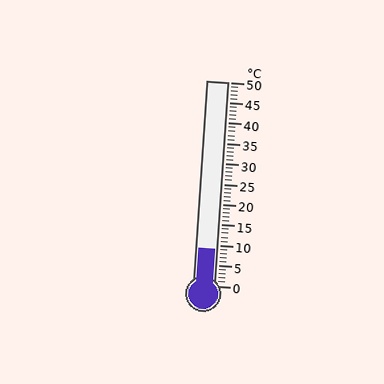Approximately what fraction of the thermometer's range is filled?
The thermometer is filled to approximately 20% of its range.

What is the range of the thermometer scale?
The thermometer scale ranges from 0°C to 50°C.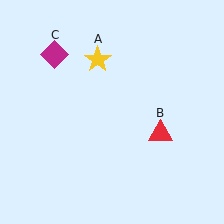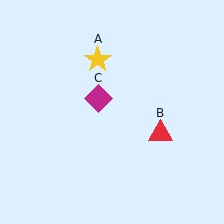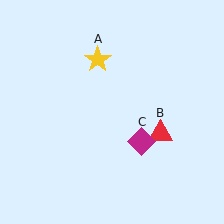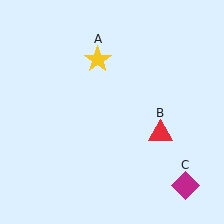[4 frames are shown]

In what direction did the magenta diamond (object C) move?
The magenta diamond (object C) moved down and to the right.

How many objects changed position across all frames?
1 object changed position: magenta diamond (object C).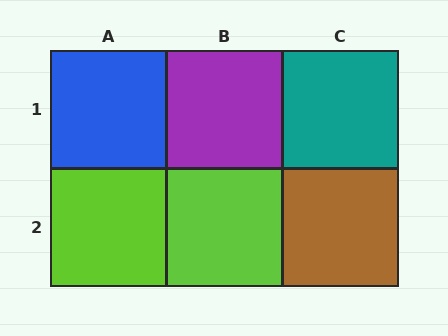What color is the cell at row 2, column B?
Lime.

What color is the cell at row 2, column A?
Lime.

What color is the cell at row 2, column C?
Brown.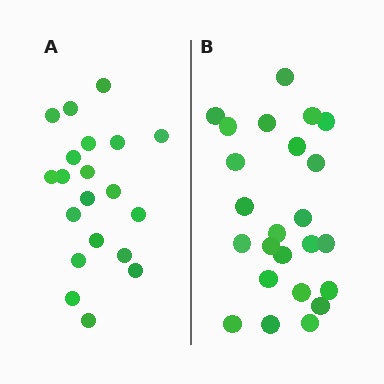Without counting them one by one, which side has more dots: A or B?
Region B (the right region) has more dots.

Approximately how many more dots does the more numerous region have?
Region B has about 4 more dots than region A.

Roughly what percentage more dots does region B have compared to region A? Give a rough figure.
About 20% more.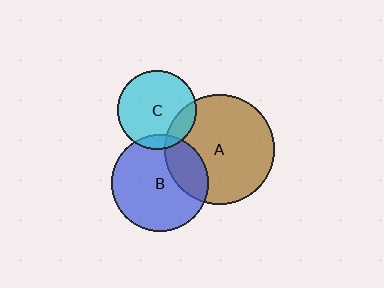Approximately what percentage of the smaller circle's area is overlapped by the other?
Approximately 10%.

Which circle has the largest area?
Circle A (brown).